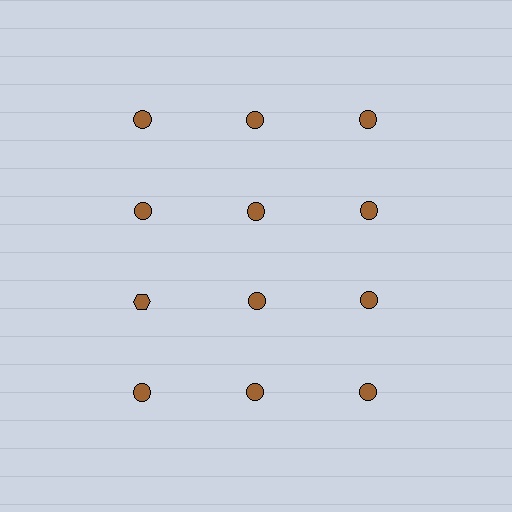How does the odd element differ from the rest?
It has a different shape: hexagon instead of circle.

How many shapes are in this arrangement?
There are 12 shapes arranged in a grid pattern.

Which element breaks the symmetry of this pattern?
The brown hexagon in the third row, leftmost column breaks the symmetry. All other shapes are brown circles.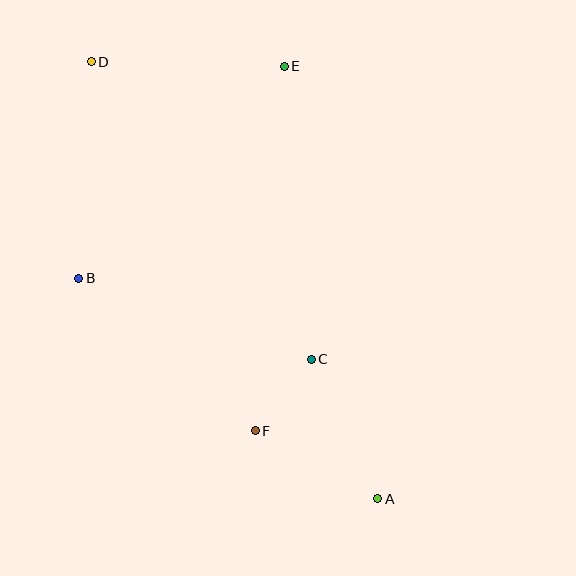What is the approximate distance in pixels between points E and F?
The distance between E and F is approximately 366 pixels.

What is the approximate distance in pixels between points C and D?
The distance between C and D is approximately 370 pixels.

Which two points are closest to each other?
Points C and F are closest to each other.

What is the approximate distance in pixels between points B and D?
The distance between B and D is approximately 217 pixels.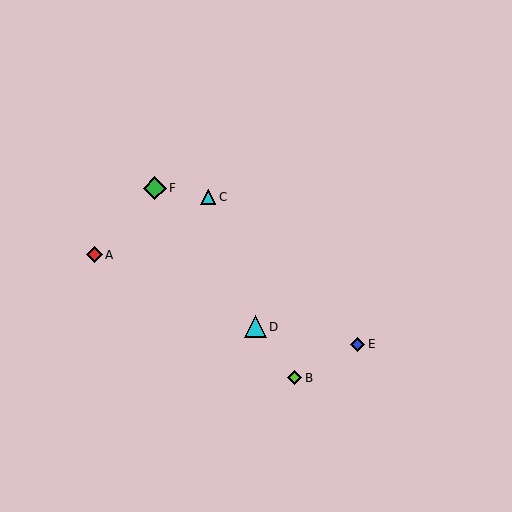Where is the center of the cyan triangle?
The center of the cyan triangle is at (255, 327).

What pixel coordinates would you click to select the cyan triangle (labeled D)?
Click at (255, 327) to select the cyan triangle D.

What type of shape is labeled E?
Shape E is a blue diamond.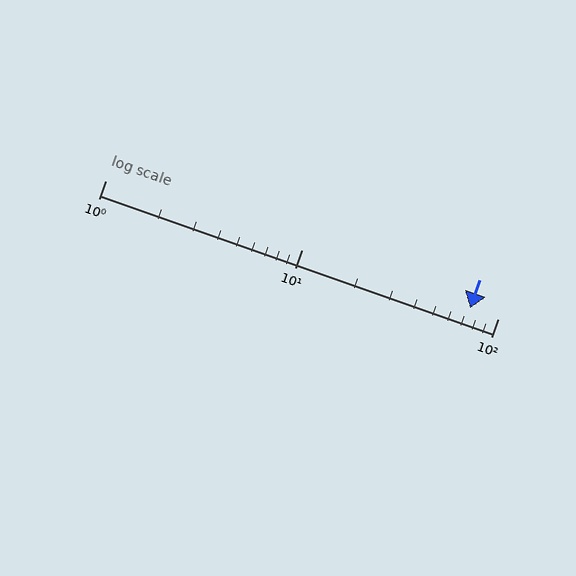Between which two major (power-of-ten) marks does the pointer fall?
The pointer is between 10 and 100.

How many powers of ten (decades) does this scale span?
The scale spans 2 decades, from 1 to 100.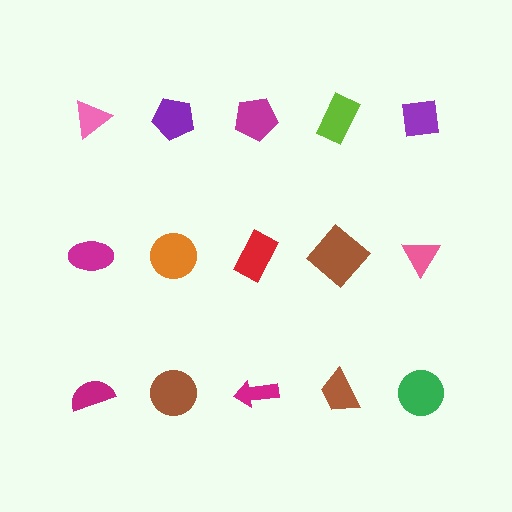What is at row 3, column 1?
A magenta semicircle.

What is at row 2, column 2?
An orange circle.